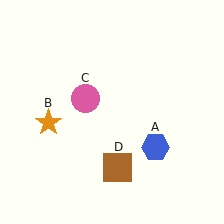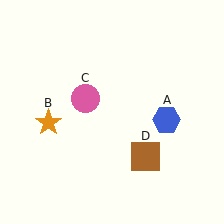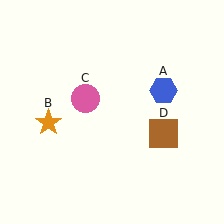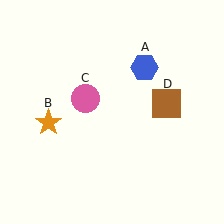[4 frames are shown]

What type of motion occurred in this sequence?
The blue hexagon (object A), brown square (object D) rotated counterclockwise around the center of the scene.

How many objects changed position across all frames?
2 objects changed position: blue hexagon (object A), brown square (object D).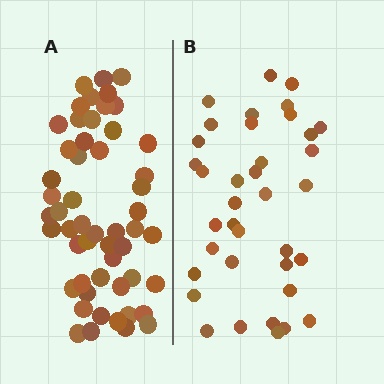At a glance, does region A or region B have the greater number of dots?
Region A (the left region) has more dots.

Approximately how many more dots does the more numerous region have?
Region A has approximately 15 more dots than region B.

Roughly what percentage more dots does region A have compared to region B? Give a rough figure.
About 45% more.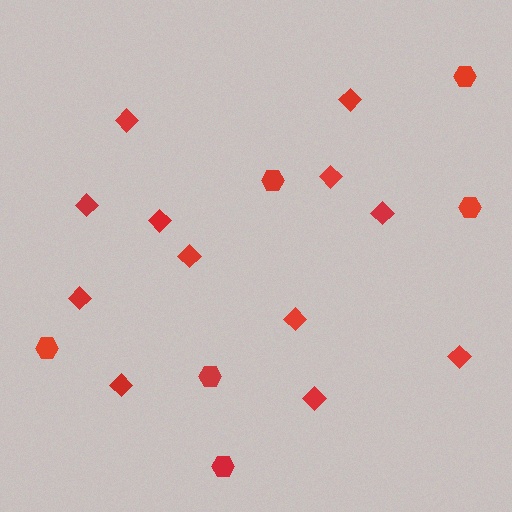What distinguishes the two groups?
There are 2 groups: one group of diamonds (12) and one group of hexagons (6).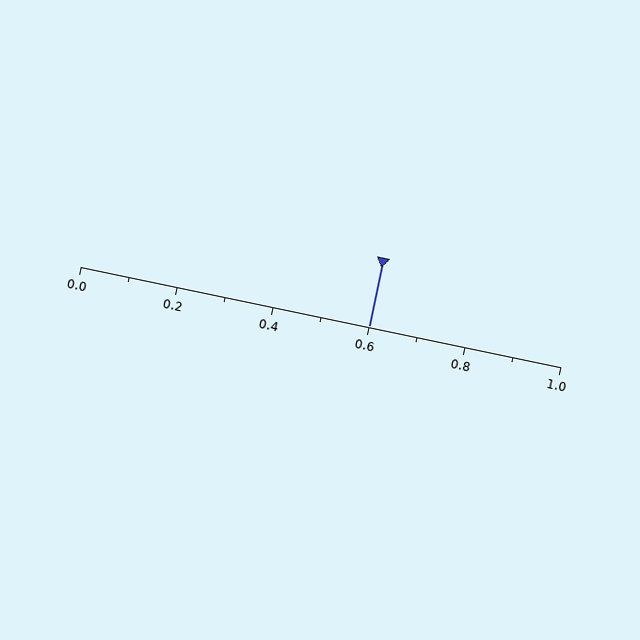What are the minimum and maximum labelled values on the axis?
The axis runs from 0.0 to 1.0.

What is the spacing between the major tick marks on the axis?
The major ticks are spaced 0.2 apart.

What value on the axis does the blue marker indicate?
The marker indicates approximately 0.6.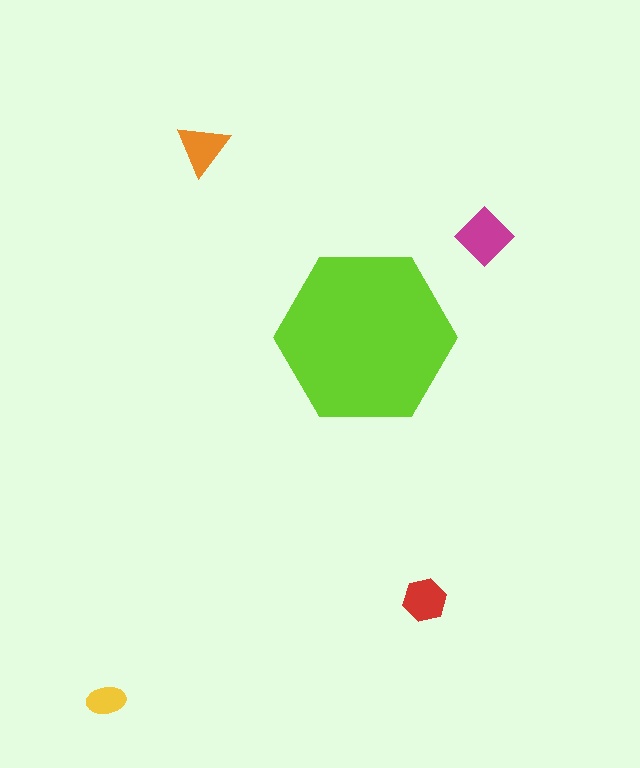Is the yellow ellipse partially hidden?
No, the yellow ellipse is fully visible.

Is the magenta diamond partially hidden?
No, the magenta diamond is fully visible.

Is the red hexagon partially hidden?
No, the red hexagon is fully visible.